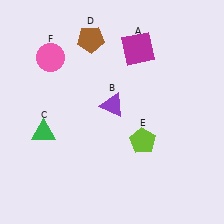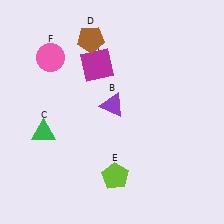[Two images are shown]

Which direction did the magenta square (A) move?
The magenta square (A) moved left.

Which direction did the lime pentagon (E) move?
The lime pentagon (E) moved down.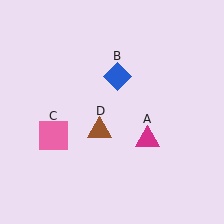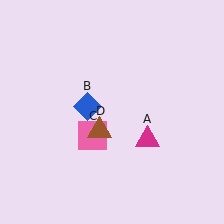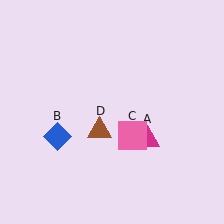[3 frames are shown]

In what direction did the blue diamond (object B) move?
The blue diamond (object B) moved down and to the left.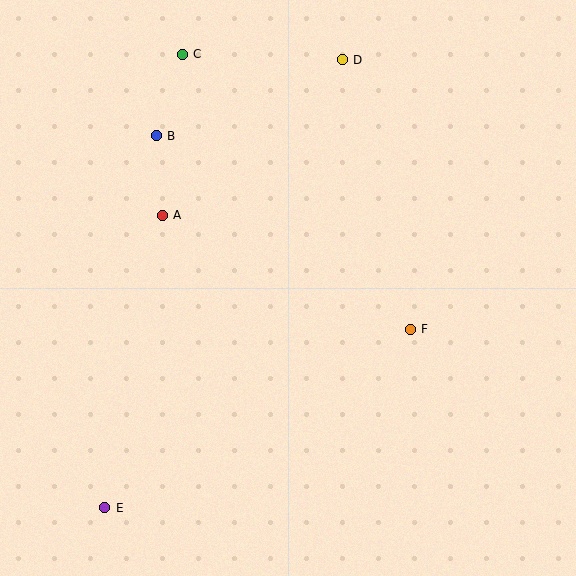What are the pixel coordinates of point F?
Point F is at (410, 329).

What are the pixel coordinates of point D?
Point D is at (342, 60).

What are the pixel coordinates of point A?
Point A is at (162, 215).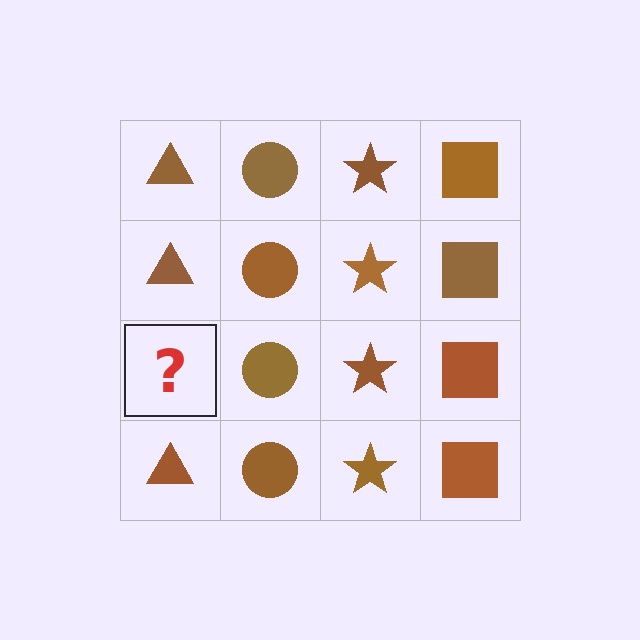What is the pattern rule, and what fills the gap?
The rule is that each column has a consistent shape. The gap should be filled with a brown triangle.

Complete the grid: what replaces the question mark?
The question mark should be replaced with a brown triangle.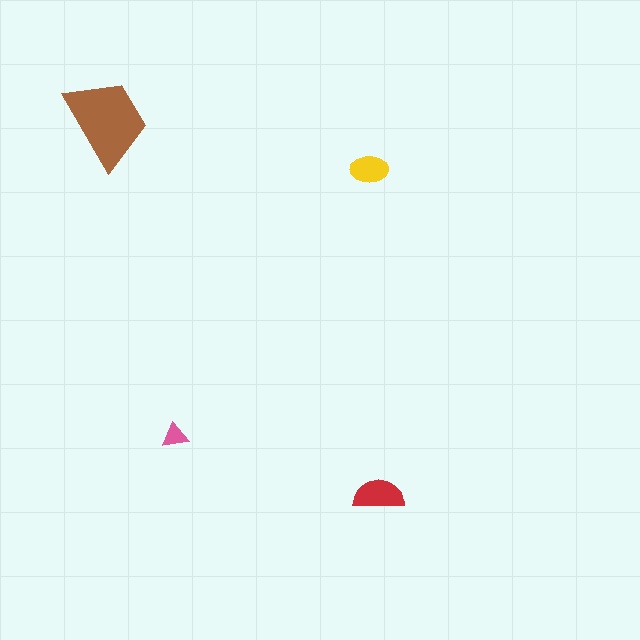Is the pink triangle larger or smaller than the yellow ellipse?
Smaller.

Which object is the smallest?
The pink triangle.